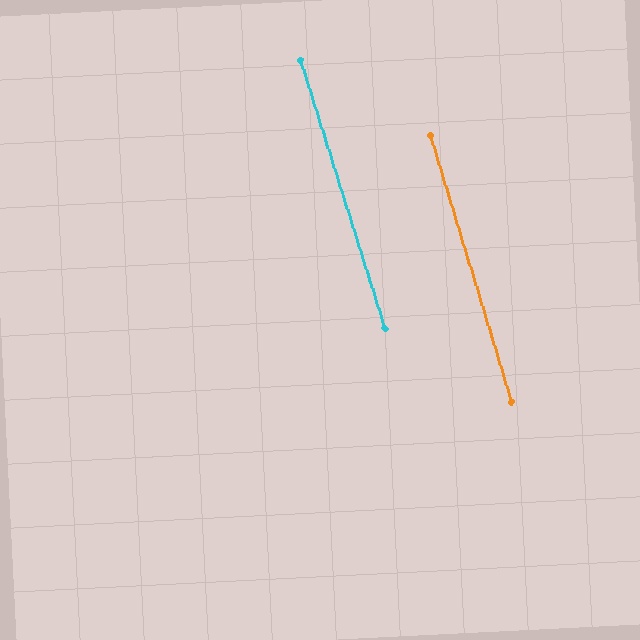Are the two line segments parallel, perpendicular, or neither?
Parallel — their directions differ by only 0.6°.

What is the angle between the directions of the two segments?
Approximately 1 degree.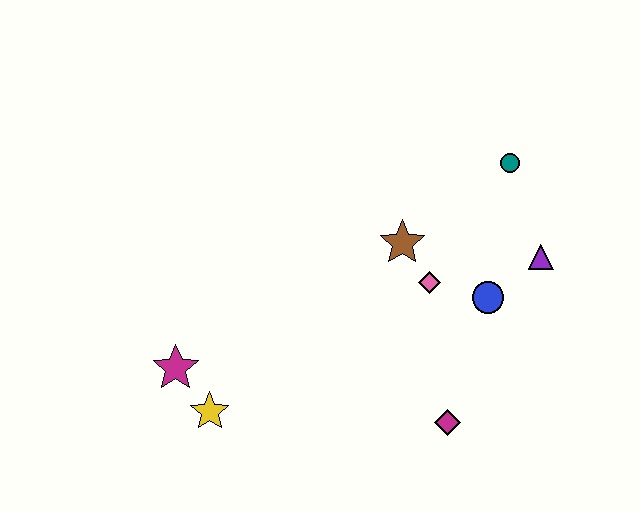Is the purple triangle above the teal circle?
No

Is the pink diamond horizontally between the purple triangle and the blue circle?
No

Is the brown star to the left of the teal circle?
Yes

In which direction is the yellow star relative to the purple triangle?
The yellow star is to the left of the purple triangle.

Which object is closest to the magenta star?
The yellow star is closest to the magenta star.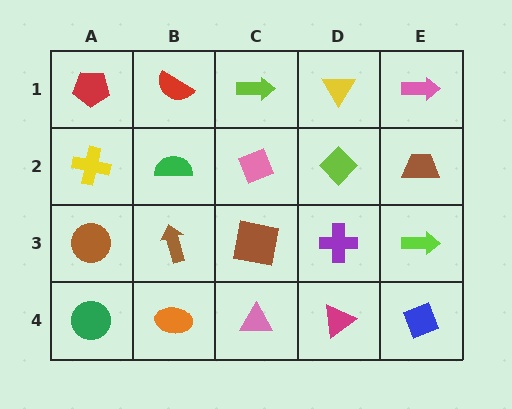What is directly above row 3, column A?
A yellow cross.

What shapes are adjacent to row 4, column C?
A brown square (row 3, column C), an orange ellipse (row 4, column B), a magenta triangle (row 4, column D).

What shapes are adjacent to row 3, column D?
A lime diamond (row 2, column D), a magenta triangle (row 4, column D), a brown square (row 3, column C), a lime arrow (row 3, column E).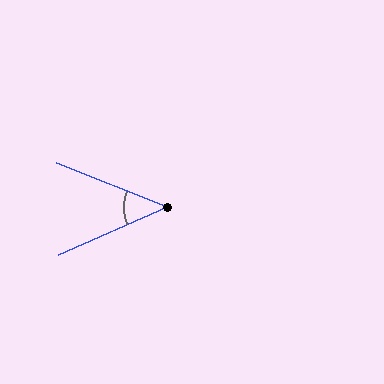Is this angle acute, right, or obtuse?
It is acute.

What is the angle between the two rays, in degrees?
Approximately 45 degrees.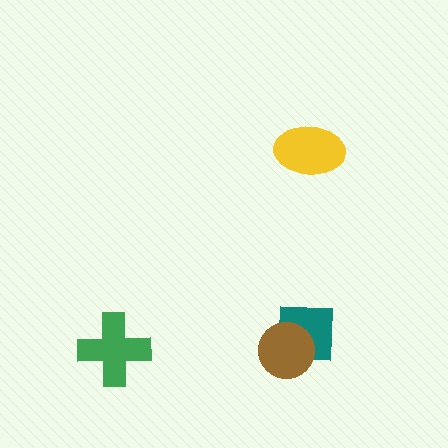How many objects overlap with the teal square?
1 object overlaps with the teal square.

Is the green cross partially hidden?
No, no other shape covers it.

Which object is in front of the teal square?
The brown circle is in front of the teal square.